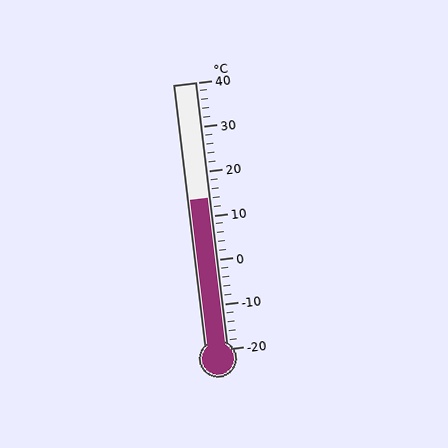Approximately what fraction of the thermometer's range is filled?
The thermometer is filled to approximately 55% of its range.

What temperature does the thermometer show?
The thermometer shows approximately 14°C.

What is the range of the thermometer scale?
The thermometer scale ranges from -20°C to 40°C.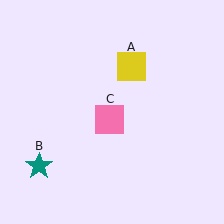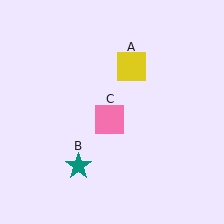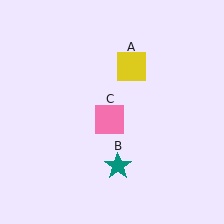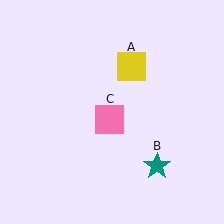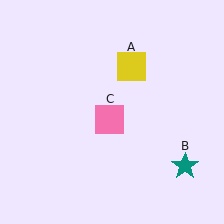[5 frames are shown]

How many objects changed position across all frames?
1 object changed position: teal star (object B).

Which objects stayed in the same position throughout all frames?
Yellow square (object A) and pink square (object C) remained stationary.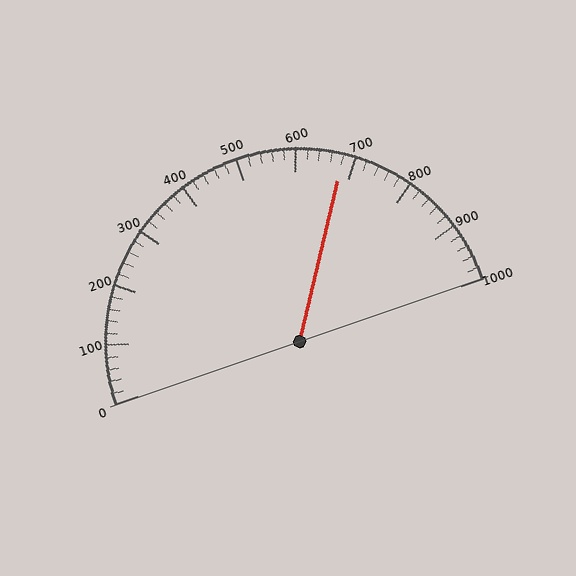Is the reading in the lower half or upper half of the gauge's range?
The reading is in the upper half of the range (0 to 1000).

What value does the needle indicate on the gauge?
The needle indicates approximately 680.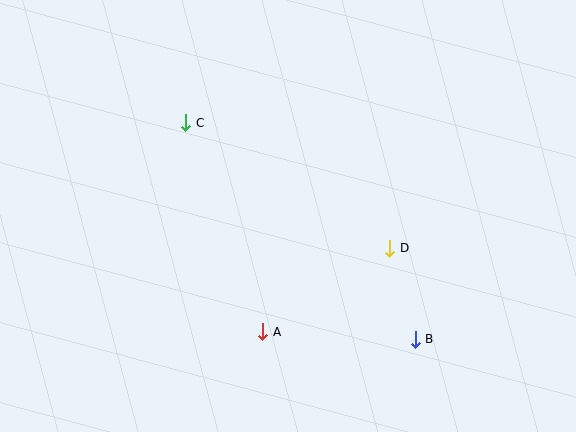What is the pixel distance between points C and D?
The distance between C and D is 239 pixels.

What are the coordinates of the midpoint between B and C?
The midpoint between B and C is at (301, 231).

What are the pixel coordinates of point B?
Point B is at (415, 339).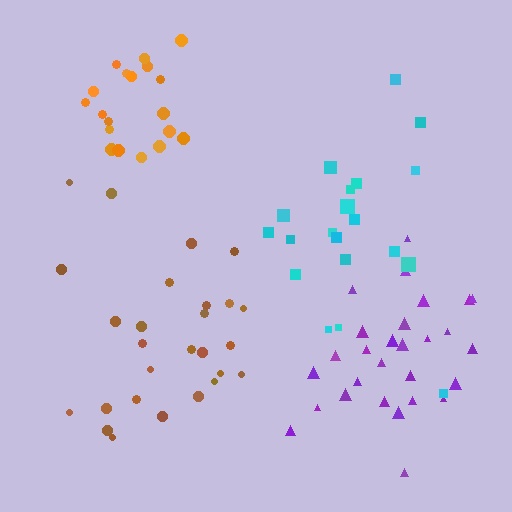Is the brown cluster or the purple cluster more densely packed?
Purple.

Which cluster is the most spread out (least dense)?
Cyan.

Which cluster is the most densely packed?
Orange.